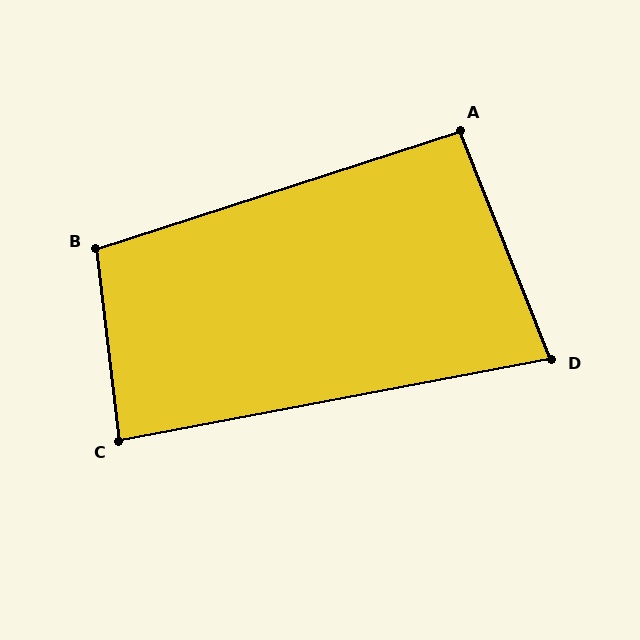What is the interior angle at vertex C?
Approximately 86 degrees (approximately right).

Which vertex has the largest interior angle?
B, at approximately 101 degrees.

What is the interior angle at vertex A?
Approximately 94 degrees (approximately right).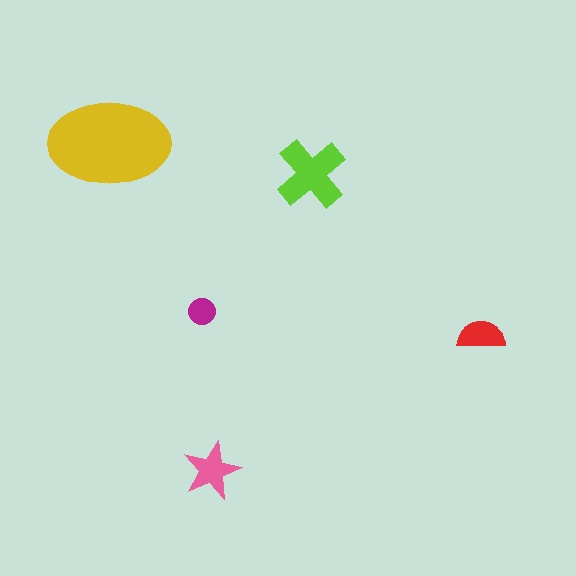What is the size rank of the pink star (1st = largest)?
3rd.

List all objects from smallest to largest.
The magenta circle, the red semicircle, the pink star, the lime cross, the yellow ellipse.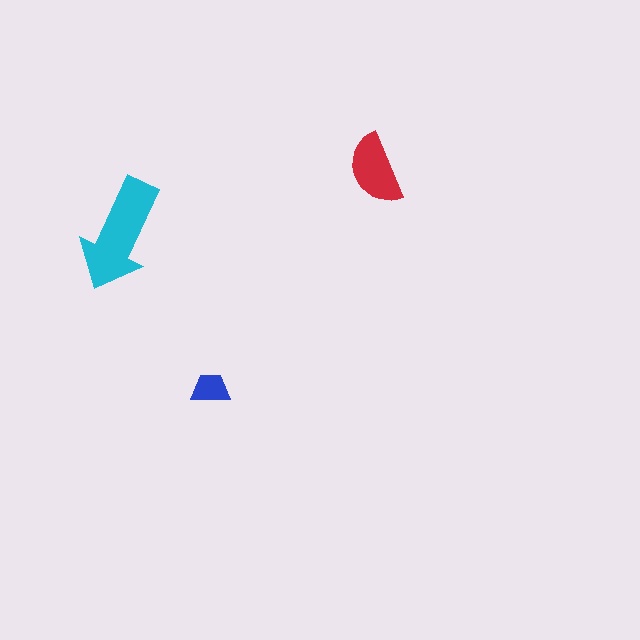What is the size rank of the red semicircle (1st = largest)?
2nd.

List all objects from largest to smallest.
The cyan arrow, the red semicircle, the blue trapezoid.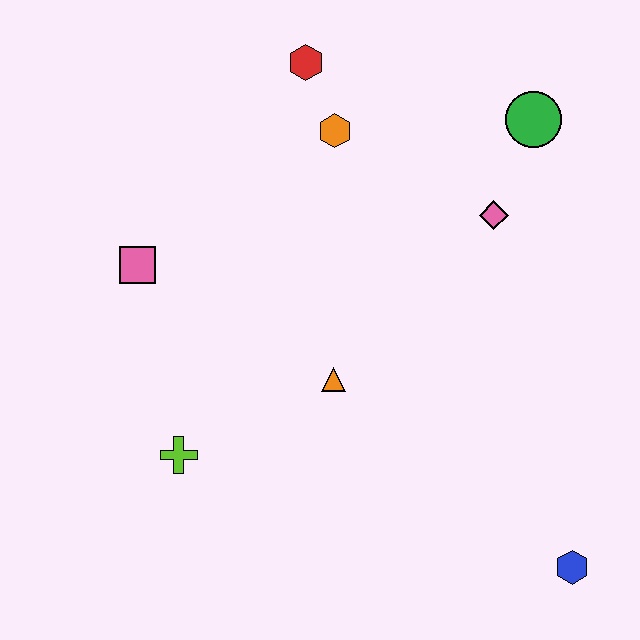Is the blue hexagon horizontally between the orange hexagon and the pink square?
No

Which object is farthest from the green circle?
The lime cross is farthest from the green circle.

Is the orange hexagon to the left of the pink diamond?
Yes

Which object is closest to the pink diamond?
The green circle is closest to the pink diamond.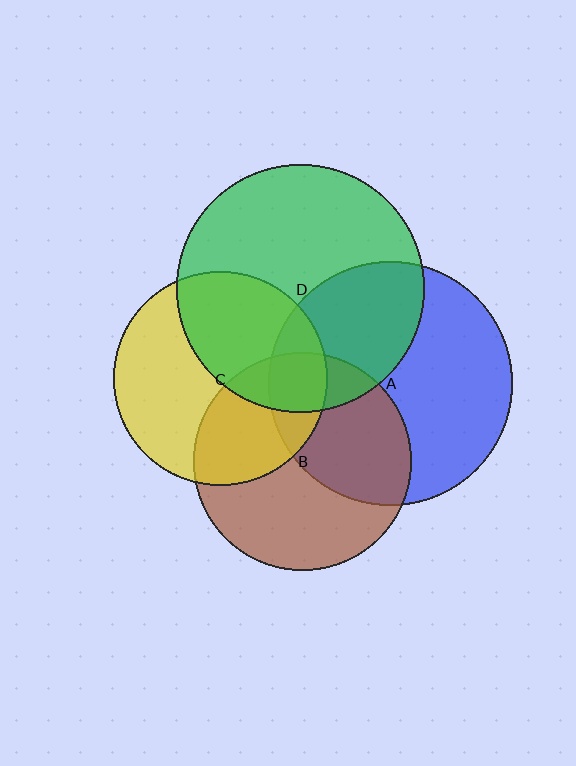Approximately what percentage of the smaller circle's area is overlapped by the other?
Approximately 15%.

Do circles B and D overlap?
Yes.